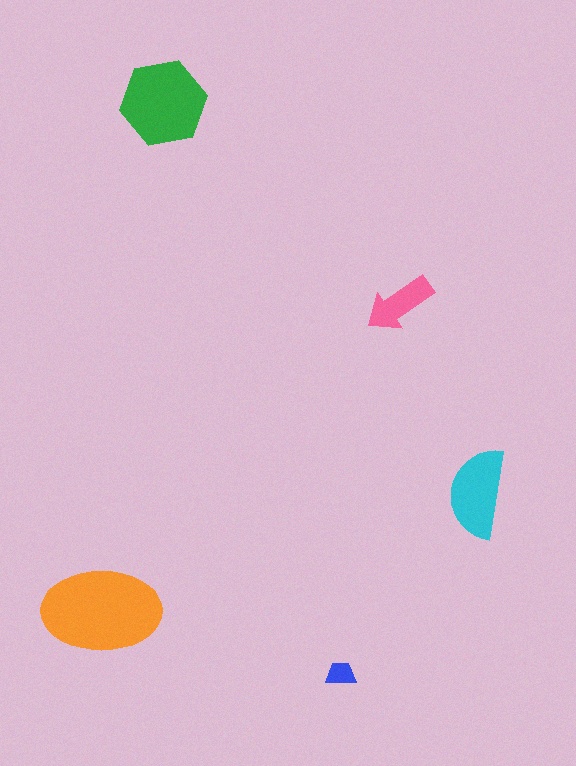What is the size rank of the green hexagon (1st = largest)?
2nd.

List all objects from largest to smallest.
The orange ellipse, the green hexagon, the cyan semicircle, the pink arrow, the blue trapezoid.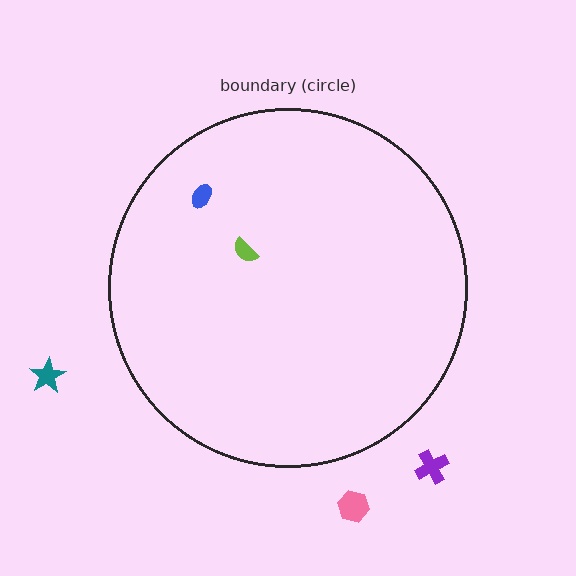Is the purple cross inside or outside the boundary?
Outside.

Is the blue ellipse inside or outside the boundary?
Inside.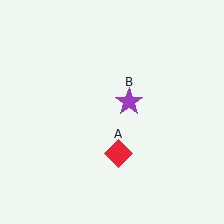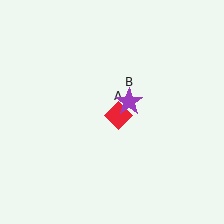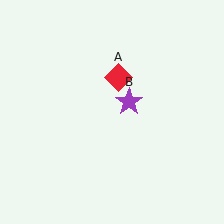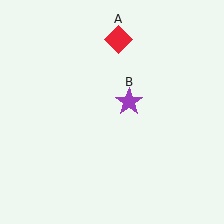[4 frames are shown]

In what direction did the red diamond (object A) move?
The red diamond (object A) moved up.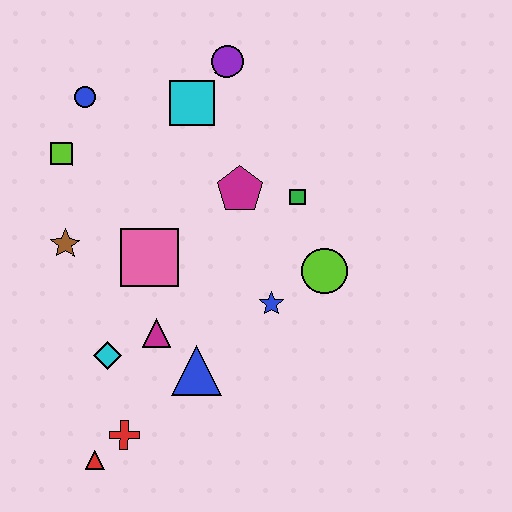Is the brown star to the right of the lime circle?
No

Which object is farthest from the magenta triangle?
The purple circle is farthest from the magenta triangle.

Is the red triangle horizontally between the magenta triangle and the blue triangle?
No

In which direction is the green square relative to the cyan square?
The green square is to the right of the cyan square.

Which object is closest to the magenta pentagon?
The green square is closest to the magenta pentagon.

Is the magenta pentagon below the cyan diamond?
No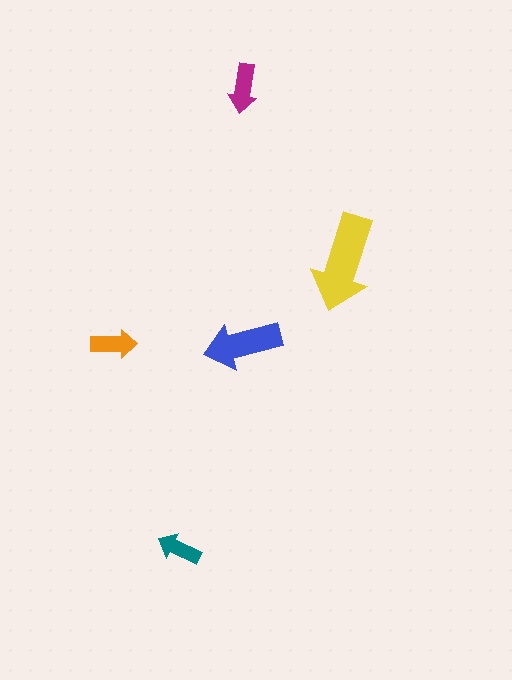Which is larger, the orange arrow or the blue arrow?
The blue one.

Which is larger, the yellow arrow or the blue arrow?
The yellow one.